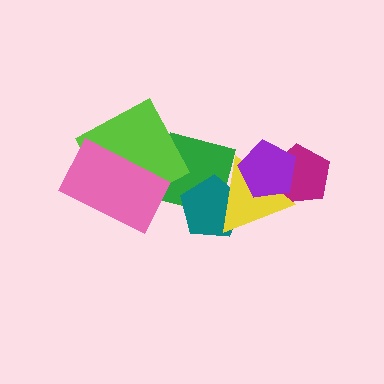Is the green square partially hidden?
Yes, it is partially covered by another shape.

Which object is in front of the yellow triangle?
The purple pentagon is in front of the yellow triangle.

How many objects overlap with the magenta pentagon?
2 objects overlap with the magenta pentagon.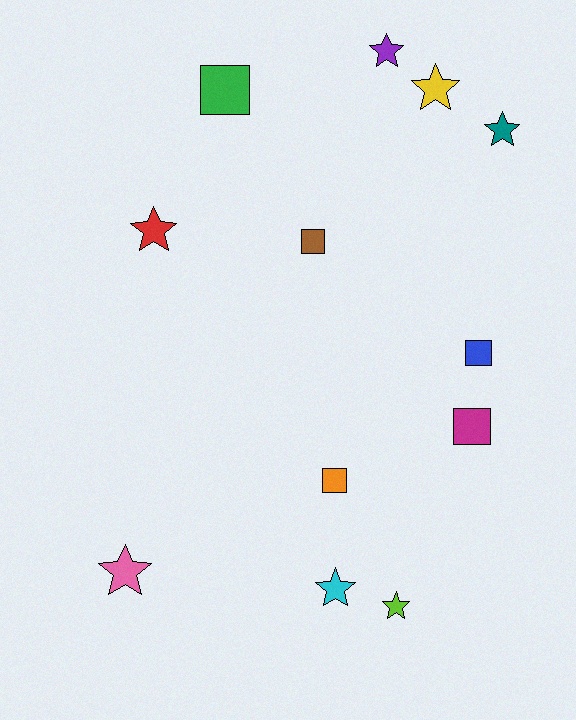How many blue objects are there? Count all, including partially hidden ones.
There is 1 blue object.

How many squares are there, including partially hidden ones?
There are 5 squares.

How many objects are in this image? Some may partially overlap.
There are 12 objects.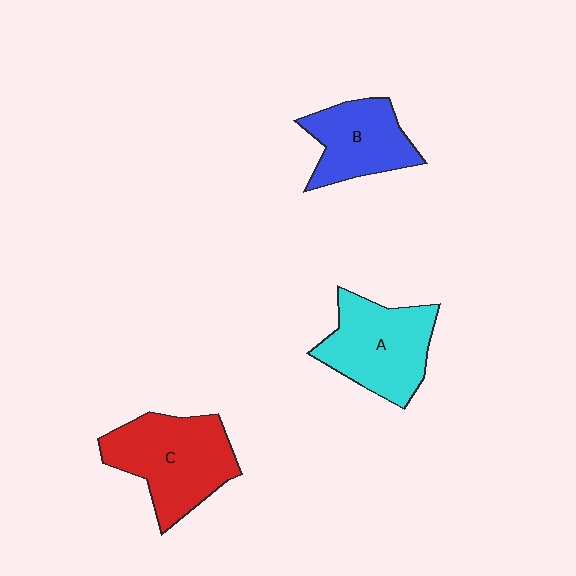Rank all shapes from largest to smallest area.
From largest to smallest: C (red), A (cyan), B (blue).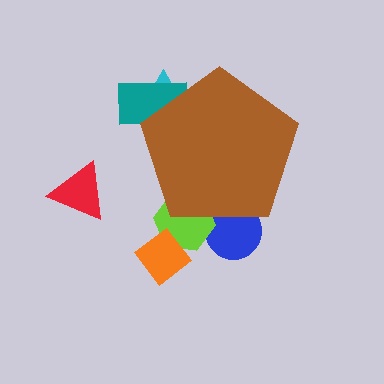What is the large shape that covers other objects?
A brown pentagon.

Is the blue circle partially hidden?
Yes, the blue circle is partially hidden behind the brown pentagon.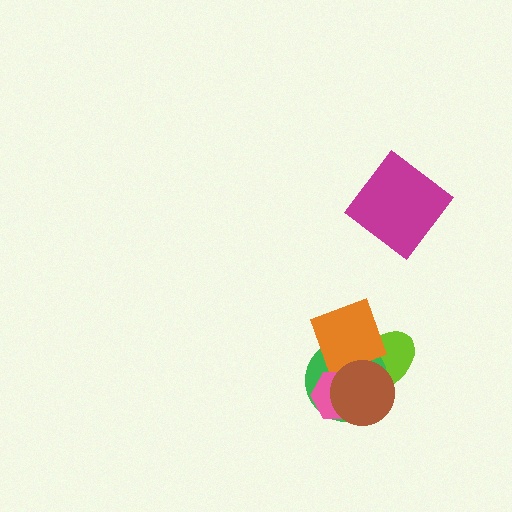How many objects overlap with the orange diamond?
4 objects overlap with the orange diamond.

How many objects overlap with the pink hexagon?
3 objects overlap with the pink hexagon.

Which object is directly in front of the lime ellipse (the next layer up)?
The green circle is directly in front of the lime ellipse.